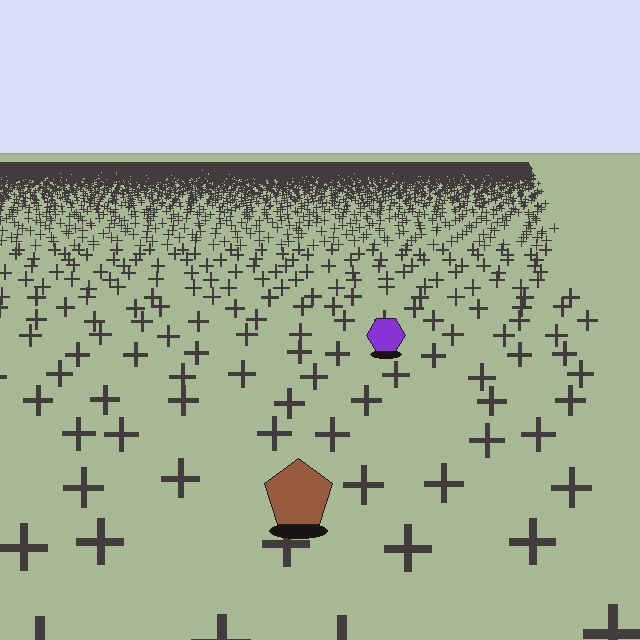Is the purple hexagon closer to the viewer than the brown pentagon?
No. The brown pentagon is closer — you can tell from the texture gradient: the ground texture is coarser near it.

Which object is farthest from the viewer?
The purple hexagon is farthest from the viewer. It appears smaller and the ground texture around it is denser.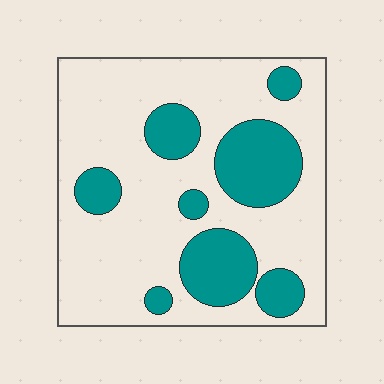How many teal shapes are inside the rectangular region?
8.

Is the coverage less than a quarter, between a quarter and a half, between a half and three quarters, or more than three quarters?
Between a quarter and a half.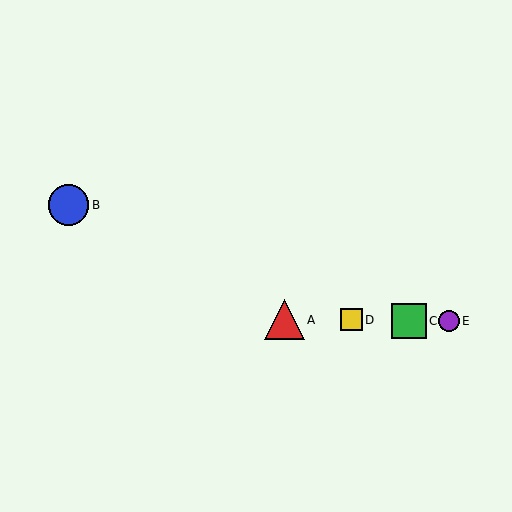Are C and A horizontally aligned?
Yes, both are at y≈320.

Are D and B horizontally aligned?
No, D is at y≈320 and B is at y≈205.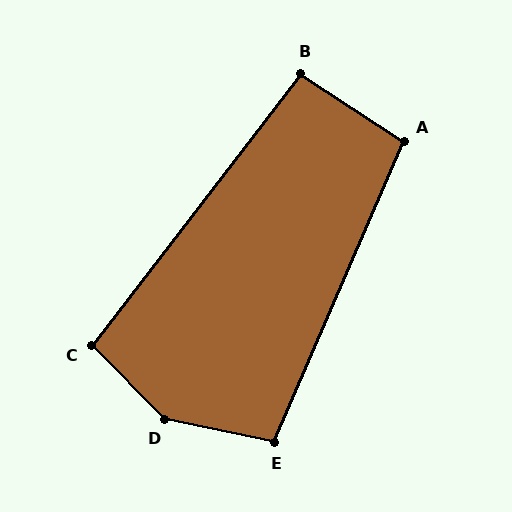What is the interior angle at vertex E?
Approximately 101 degrees (obtuse).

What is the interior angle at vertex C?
Approximately 98 degrees (obtuse).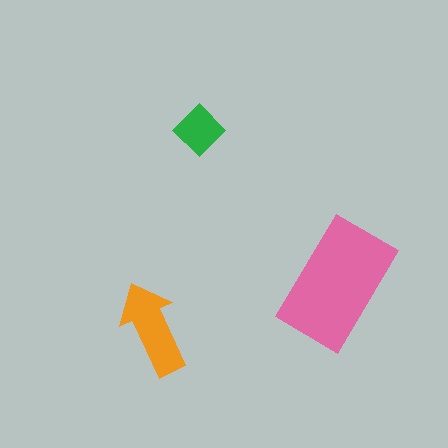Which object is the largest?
The pink rectangle.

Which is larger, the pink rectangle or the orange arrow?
The pink rectangle.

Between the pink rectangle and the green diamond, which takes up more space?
The pink rectangle.